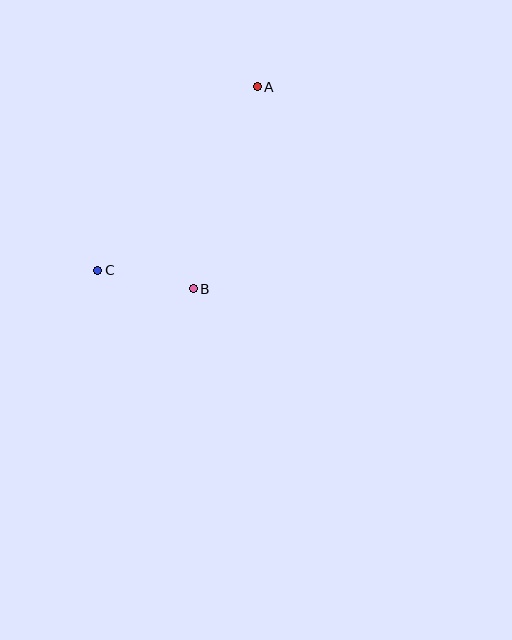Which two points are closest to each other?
Points B and C are closest to each other.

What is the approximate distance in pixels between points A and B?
The distance between A and B is approximately 212 pixels.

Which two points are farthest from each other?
Points A and C are farthest from each other.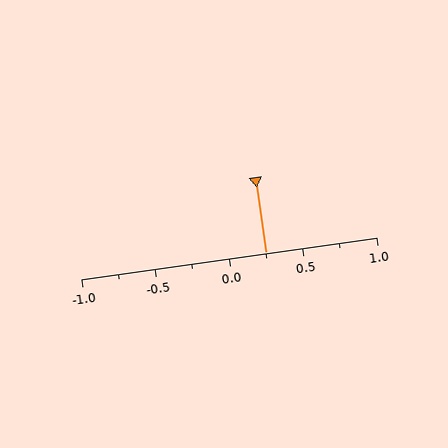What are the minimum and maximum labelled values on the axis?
The axis runs from -1.0 to 1.0.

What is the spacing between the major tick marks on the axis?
The major ticks are spaced 0.5 apart.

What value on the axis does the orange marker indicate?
The marker indicates approximately 0.25.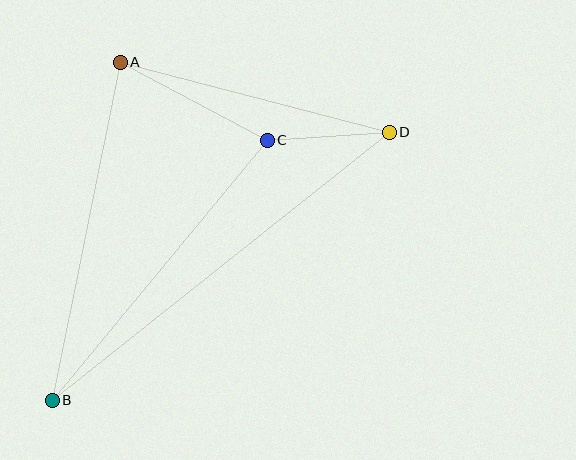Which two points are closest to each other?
Points C and D are closest to each other.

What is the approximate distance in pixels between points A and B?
The distance between A and B is approximately 345 pixels.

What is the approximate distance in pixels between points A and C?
The distance between A and C is approximately 166 pixels.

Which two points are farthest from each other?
Points B and D are farthest from each other.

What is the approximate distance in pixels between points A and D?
The distance between A and D is approximately 278 pixels.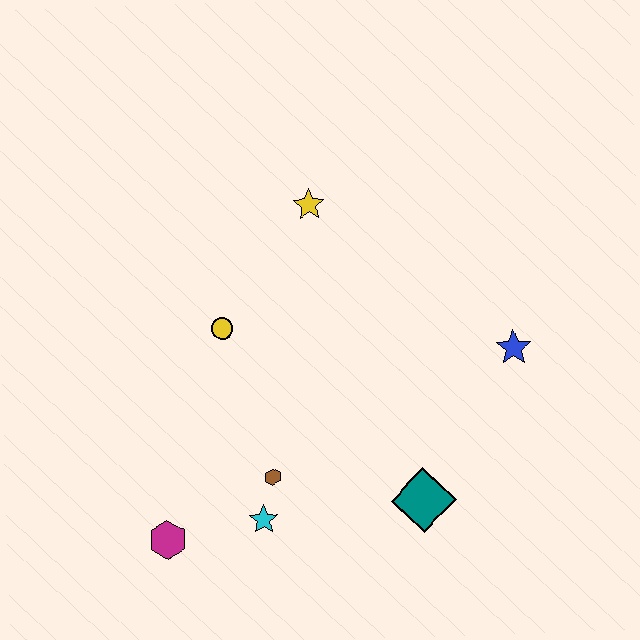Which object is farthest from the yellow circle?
The blue star is farthest from the yellow circle.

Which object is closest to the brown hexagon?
The cyan star is closest to the brown hexagon.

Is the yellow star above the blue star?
Yes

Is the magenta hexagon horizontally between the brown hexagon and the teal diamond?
No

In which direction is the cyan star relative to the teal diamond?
The cyan star is to the left of the teal diamond.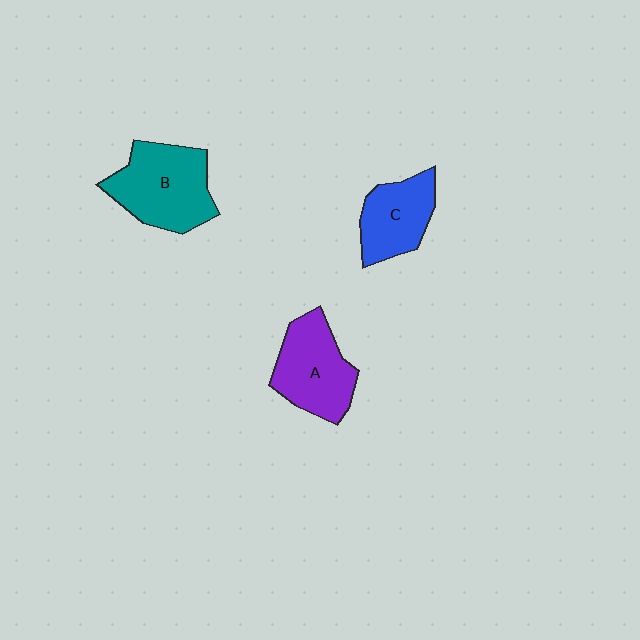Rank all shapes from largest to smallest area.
From largest to smallest: B (teal), A (purple), C (blue).